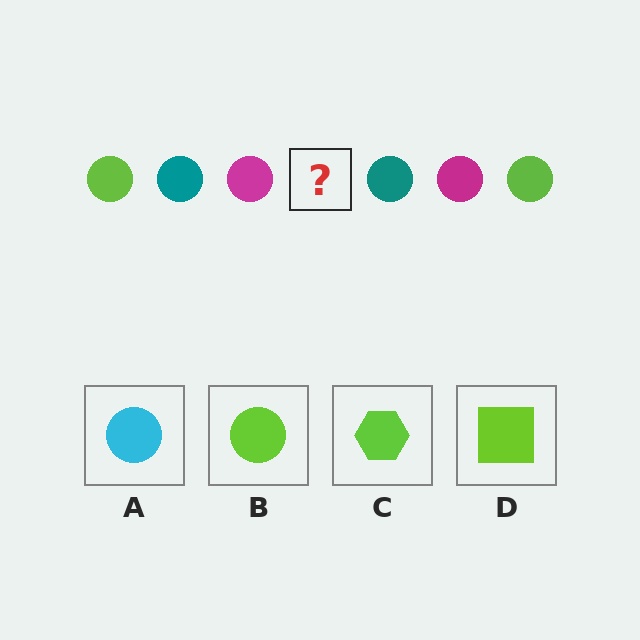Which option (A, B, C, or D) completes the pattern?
B.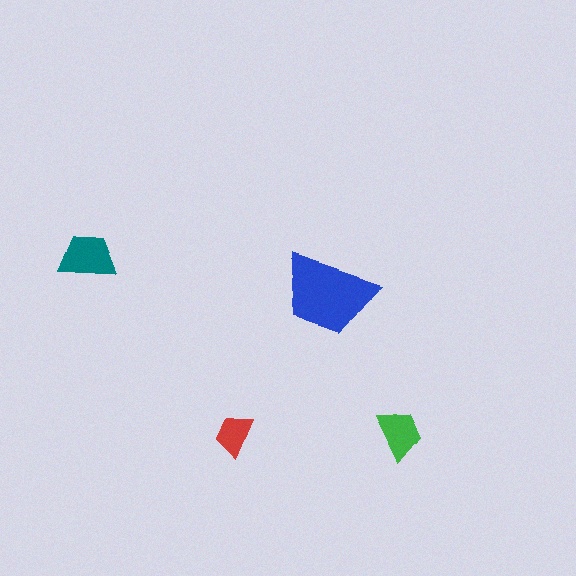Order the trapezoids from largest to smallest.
the blue one, the teal one, the green one, the red one.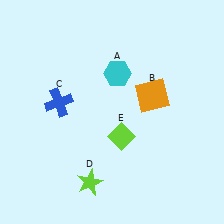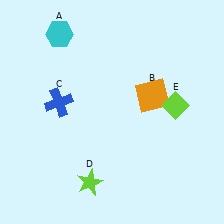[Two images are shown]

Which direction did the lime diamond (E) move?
The lime diamond (E) moved right.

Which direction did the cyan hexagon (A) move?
The cyan hexagon (A) moved left.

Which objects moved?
The objects that moved are: the cyan hexagon (A), the lime diamond (E).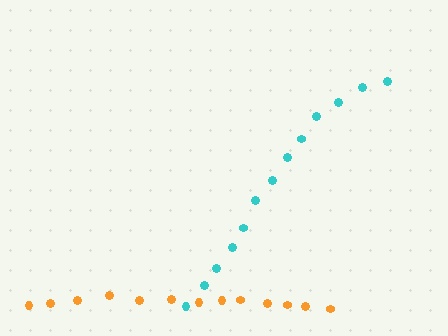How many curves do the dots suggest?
There are 2 distinct paths.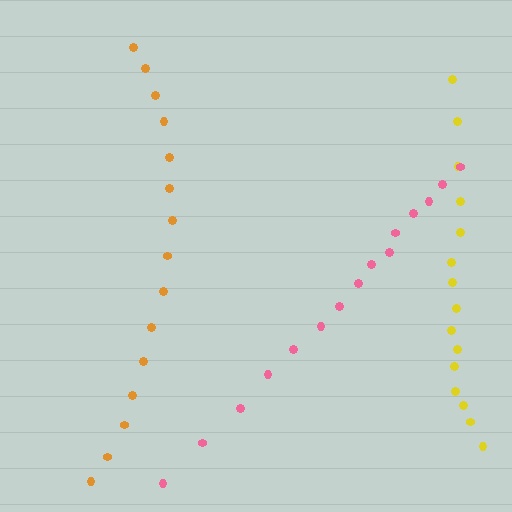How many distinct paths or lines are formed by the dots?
There are 3 distinct paths.